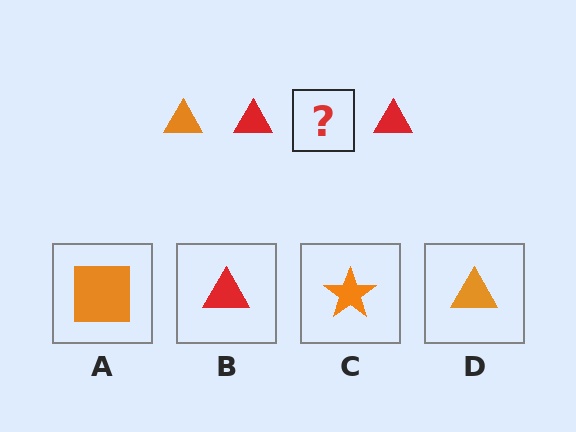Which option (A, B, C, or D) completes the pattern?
D.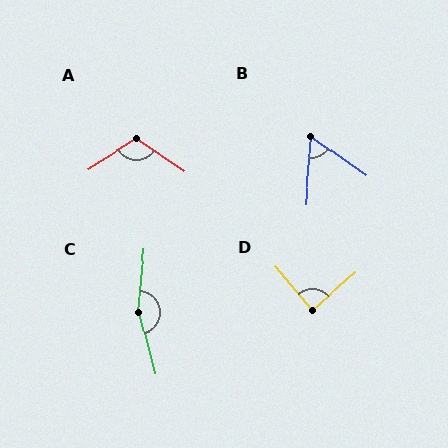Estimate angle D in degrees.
Approximately 89 degrees.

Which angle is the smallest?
B, at approximately 59 degrees.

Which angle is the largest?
C, at approximately 160 degrees.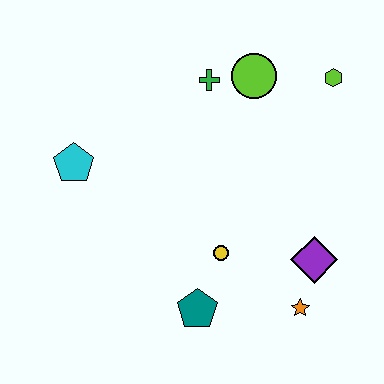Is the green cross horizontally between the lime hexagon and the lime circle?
No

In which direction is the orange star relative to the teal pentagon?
The orange star is to the right of the teal pentagon.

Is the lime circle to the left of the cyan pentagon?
No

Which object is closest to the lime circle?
The green cross is closest to the lime circle.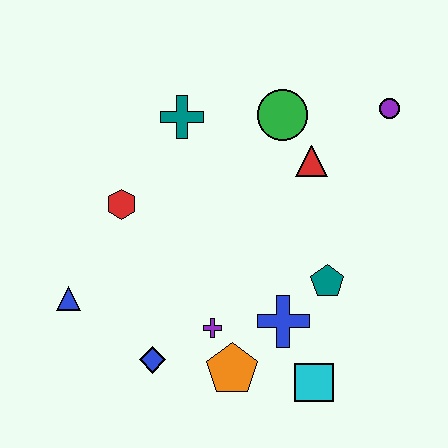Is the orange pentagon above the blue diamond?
No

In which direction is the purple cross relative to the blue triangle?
The purple cross is to the right of the blue triangle.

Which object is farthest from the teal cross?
The cyan square is farthest from the teal cross.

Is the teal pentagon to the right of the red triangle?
Yes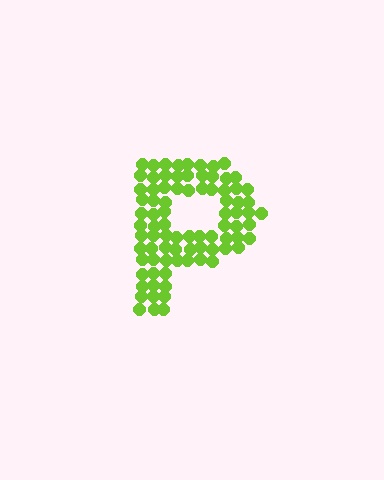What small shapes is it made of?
It is made of small circles.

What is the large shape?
The large shape is the letter P.